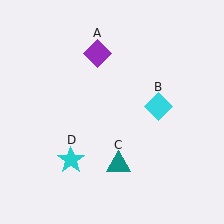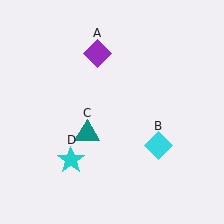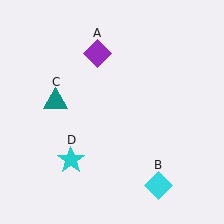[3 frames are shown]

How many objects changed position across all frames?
2 objects changed position: cyan diamond (object B), teal triangle (object C).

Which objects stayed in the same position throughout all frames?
Purple diamond (object A) and cyan star (object D) remained stationary.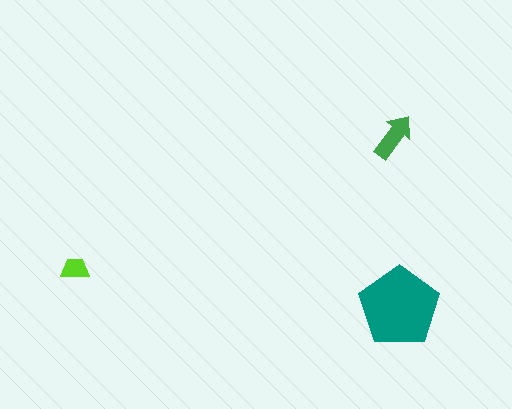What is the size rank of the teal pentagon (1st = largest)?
1st.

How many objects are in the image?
There are 3 objects in the image.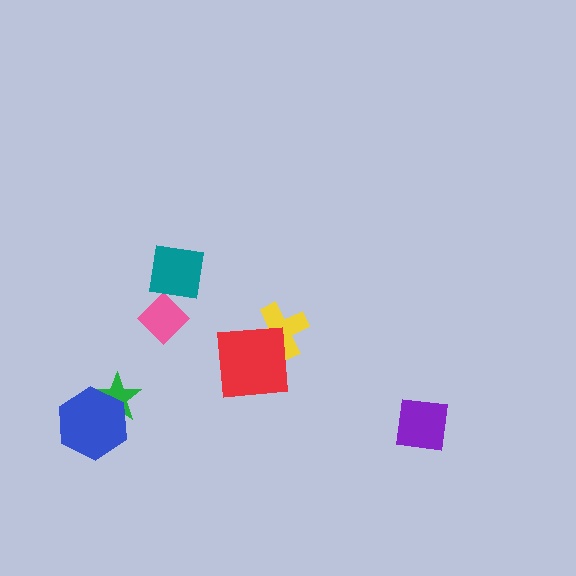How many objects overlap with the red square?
1 object overlaps with the red square.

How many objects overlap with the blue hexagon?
1 object overlaps with the blue hexagon.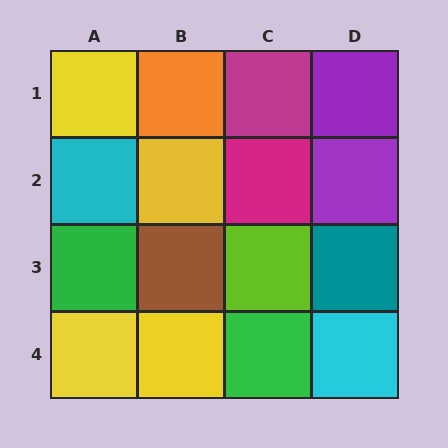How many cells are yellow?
4 cells are yellow.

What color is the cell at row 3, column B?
Brown.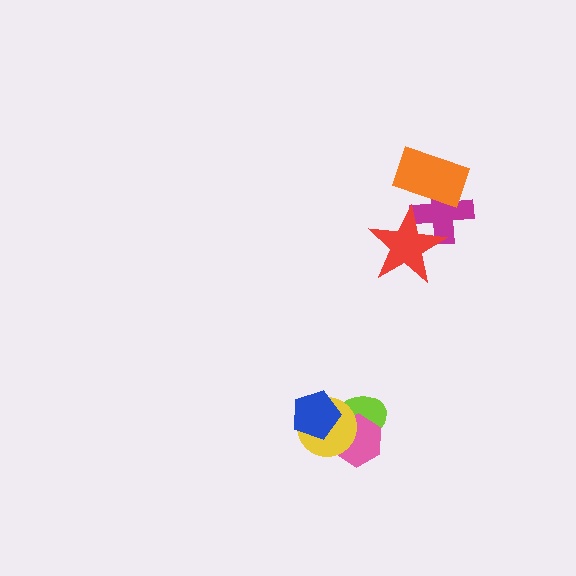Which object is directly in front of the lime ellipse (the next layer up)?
The pink hexagon is directly in front of the lime ellipse.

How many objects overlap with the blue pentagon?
2 objects overlap with the blue pentagon.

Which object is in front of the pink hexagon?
The yellow circle is in front of the pink hexagon.